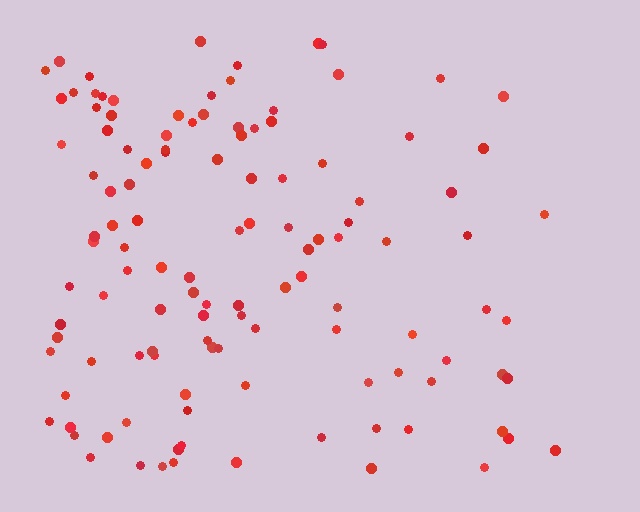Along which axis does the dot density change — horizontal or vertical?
Horizontal.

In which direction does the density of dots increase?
From right to left, with the left side densest.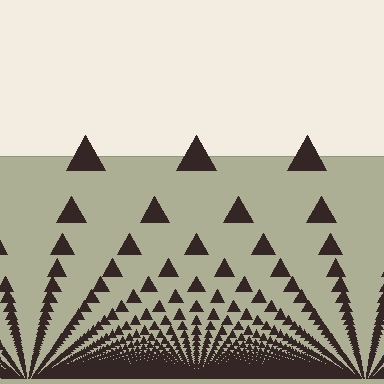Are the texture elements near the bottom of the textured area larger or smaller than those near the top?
Smaller. The gradient is inverted — elements near the bottom are smaller and denser.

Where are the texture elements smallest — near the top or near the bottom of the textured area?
Near the bottom.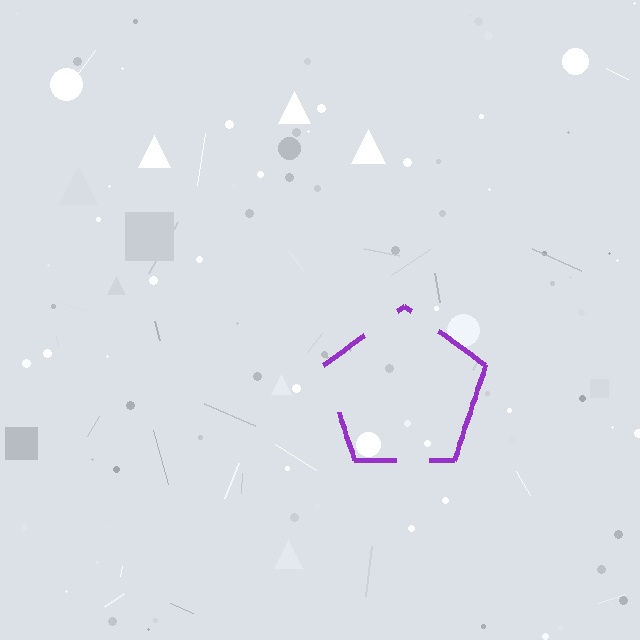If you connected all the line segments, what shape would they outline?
They would outline a pentagon.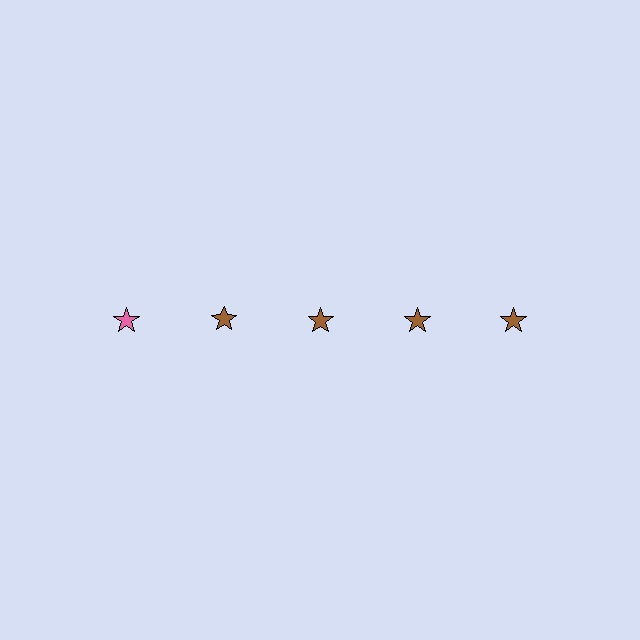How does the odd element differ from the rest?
It has a different color: pink instead of brown.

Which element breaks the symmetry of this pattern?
The pink star in the top row, leftmost column breaks the symmetry. All other shapes are brown stars.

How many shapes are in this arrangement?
There are 5 shapes arranged in a grid pattern.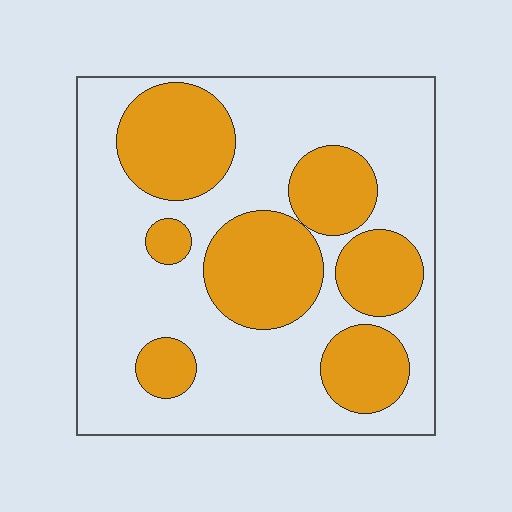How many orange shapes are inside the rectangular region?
7.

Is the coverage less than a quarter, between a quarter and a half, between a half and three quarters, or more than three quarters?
Between a quarter and a half.